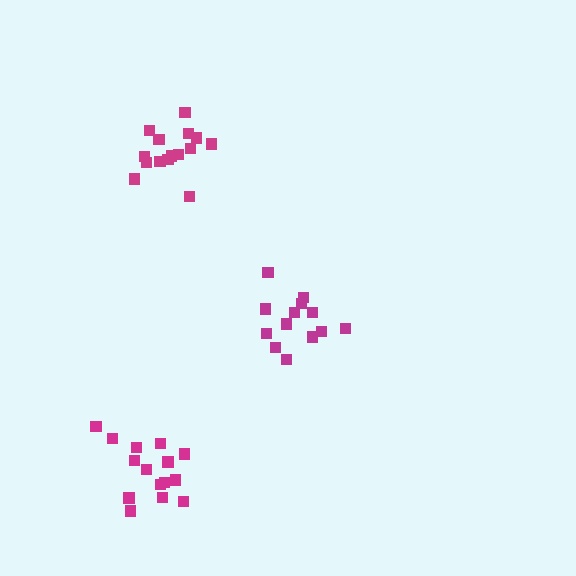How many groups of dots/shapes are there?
There are 3 groups.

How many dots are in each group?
Group 1: 13 dots, Group 2: 15 dots, Group 3: 15 dots (43 total).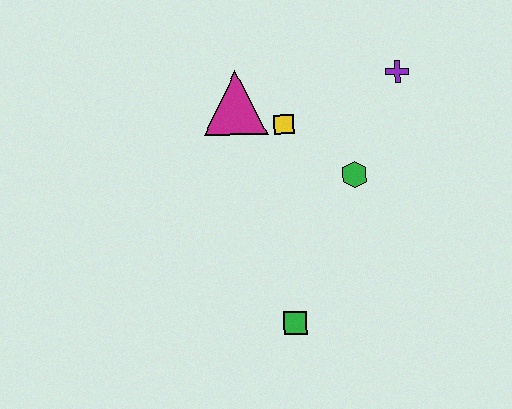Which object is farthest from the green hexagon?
The green square is farthest from the green hexagon.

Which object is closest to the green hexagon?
The yellow square is closest to the green hexagon.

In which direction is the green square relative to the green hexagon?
The green square is below the green hexagon.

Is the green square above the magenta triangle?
No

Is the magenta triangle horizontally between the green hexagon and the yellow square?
No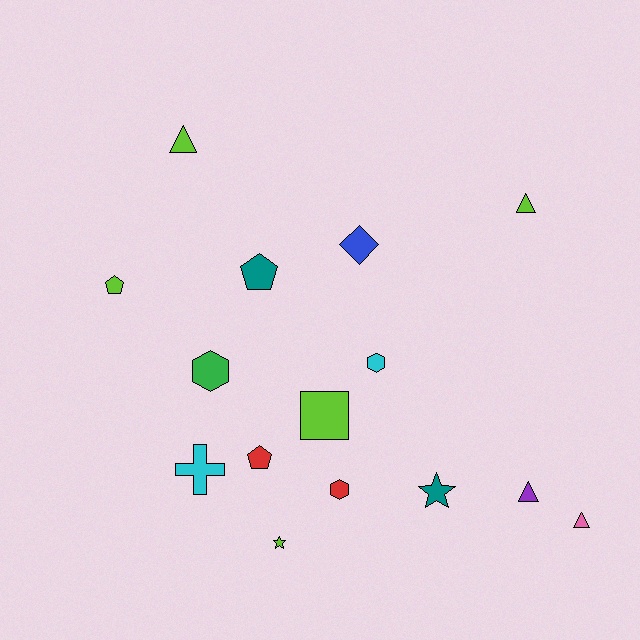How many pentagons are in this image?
There are 3 pentagons.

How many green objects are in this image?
There is 1 green object.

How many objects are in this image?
There are 15 objects.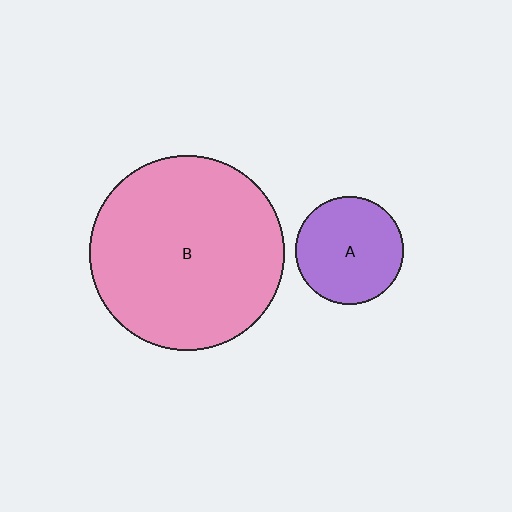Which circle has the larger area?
Circle B (pink).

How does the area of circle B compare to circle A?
Approximately 3.2 times.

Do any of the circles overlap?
No, none of the circles overlap.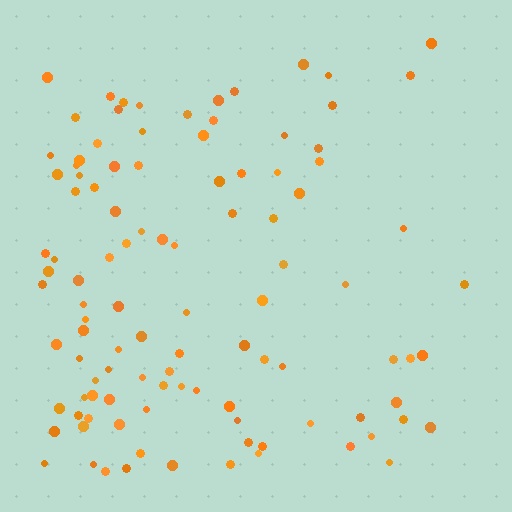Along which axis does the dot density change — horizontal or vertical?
Horizontal.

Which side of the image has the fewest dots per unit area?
The right.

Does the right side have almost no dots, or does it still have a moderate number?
Still a moderate number, just noticeably fewer than the left.